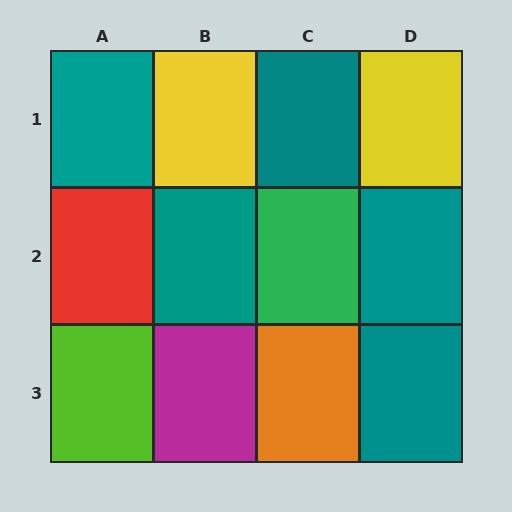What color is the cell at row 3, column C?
Orange.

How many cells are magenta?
1 cell is magenta.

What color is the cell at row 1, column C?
Teal.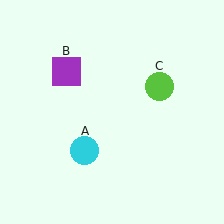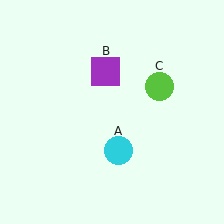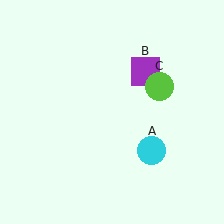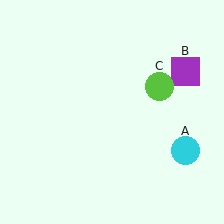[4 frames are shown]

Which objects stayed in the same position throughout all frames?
Lime circle (object C) remained stationary.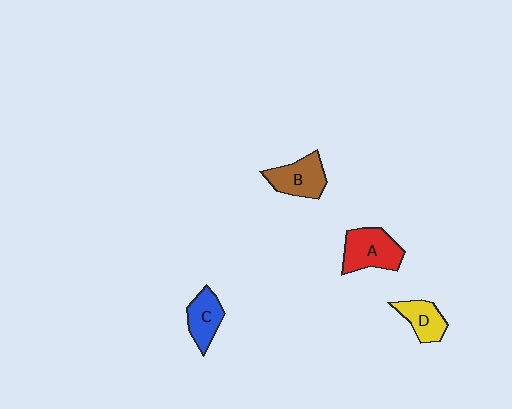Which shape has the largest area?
Shape A (red).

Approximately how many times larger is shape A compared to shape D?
Approximately 1.5 times.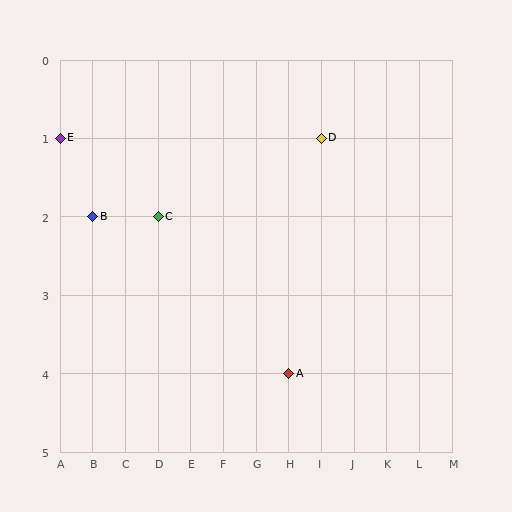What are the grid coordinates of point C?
Point C is at grid coordinates (D, 2).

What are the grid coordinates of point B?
Point B is at grid coordinates (B, 2).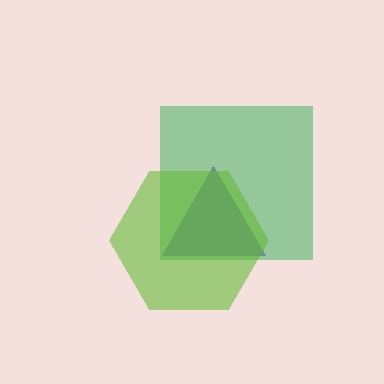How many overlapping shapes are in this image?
There are 3 overlapping shapes in the image.